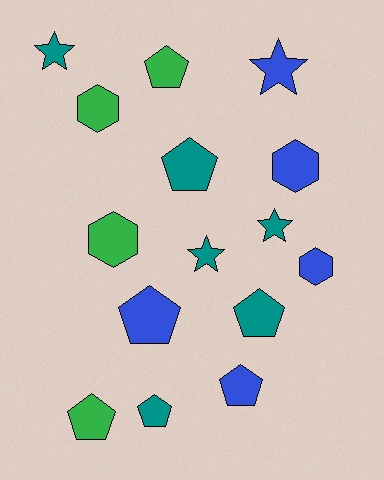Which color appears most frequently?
Teal, with 6 objects.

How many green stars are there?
There are no green stars.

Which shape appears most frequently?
Pentagon, with 7 objects.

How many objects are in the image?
There are 15 objects.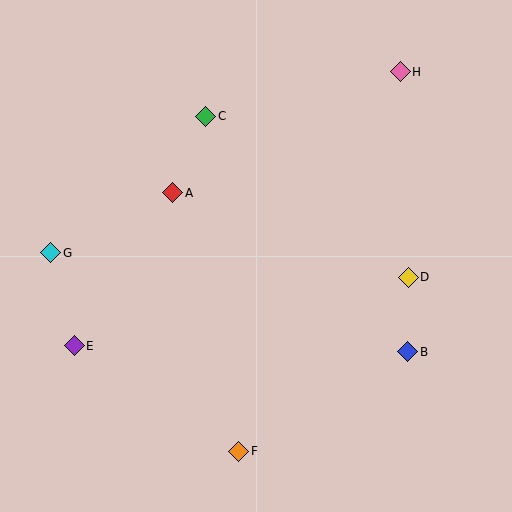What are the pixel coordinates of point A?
Point A is at (173, 193).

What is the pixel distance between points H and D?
The distance between H and D is 205 pixels.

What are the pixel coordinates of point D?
Point D is at (408, 277).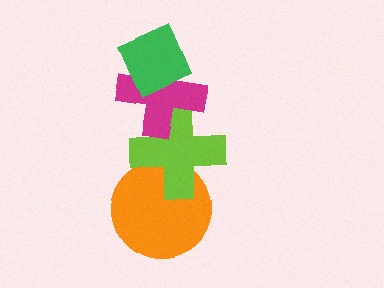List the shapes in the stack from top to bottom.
From top to bottom: the green diamond, the magenta cross, the lime cross, the orange circle.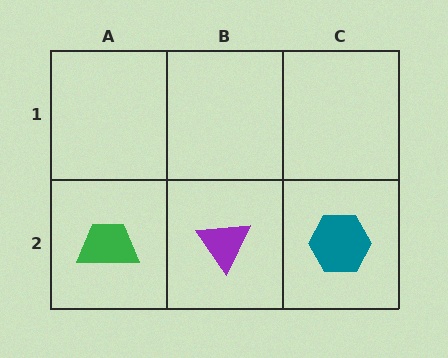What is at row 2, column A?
A green trapezoid.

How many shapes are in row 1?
0 shapes.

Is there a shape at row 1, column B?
No, that cell is empty.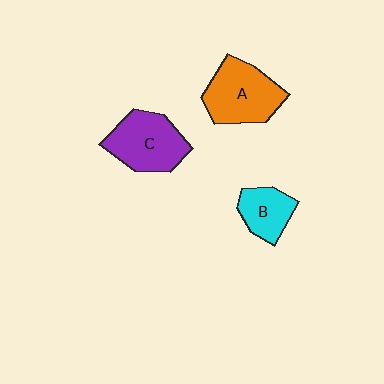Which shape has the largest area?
Shape A (orange).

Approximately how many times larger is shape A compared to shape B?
Approximately 1.7 times.